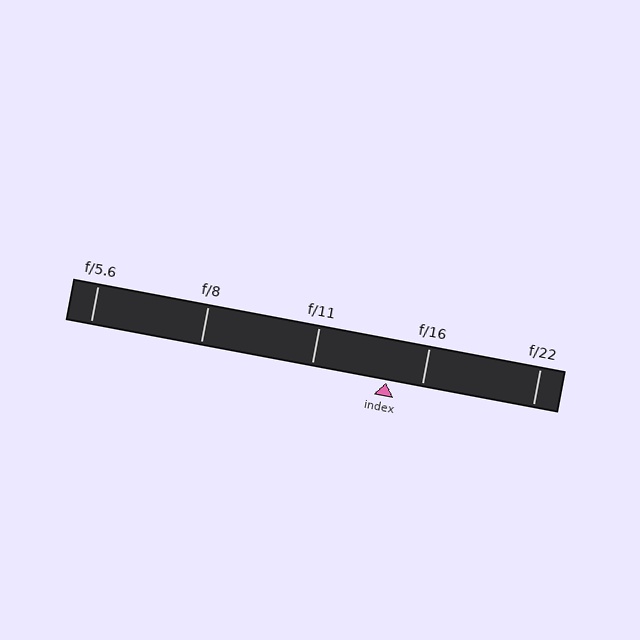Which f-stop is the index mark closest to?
The index mark is closest to f/16.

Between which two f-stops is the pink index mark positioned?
The index mark is between f/11 and f/16.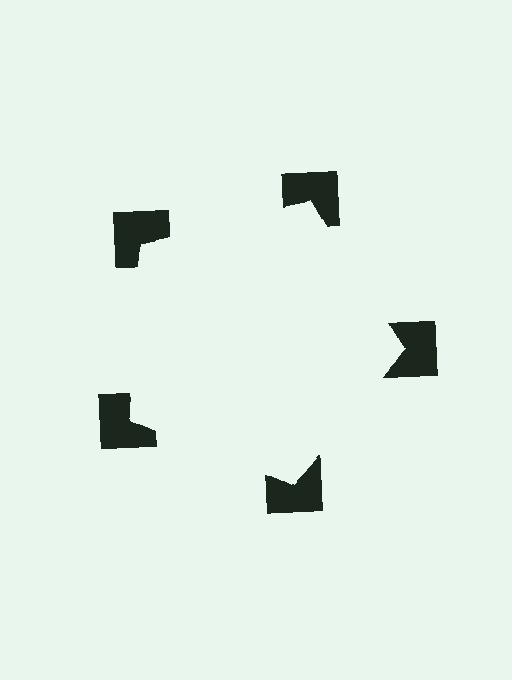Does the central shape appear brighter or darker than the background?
It typically appears slightly brighter than the background, even though no actual brightness change is drawn.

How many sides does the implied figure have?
5 sides.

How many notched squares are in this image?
There are 5 — one at each vertex of the illusory pentagon.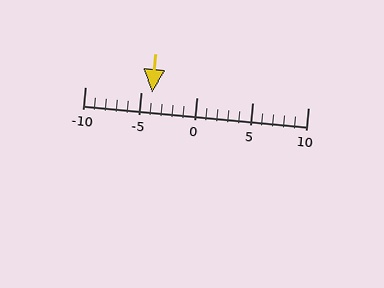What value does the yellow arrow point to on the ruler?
The yellow arrow points to approximately -4.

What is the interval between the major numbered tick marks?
The major tick marks are spaced 5 units apart.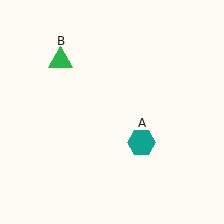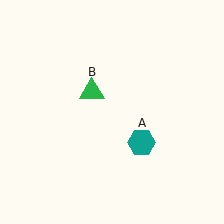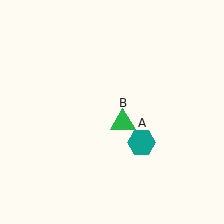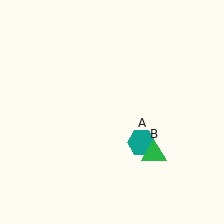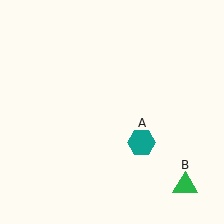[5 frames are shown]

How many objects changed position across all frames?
1 object changed position: green triangle (object B).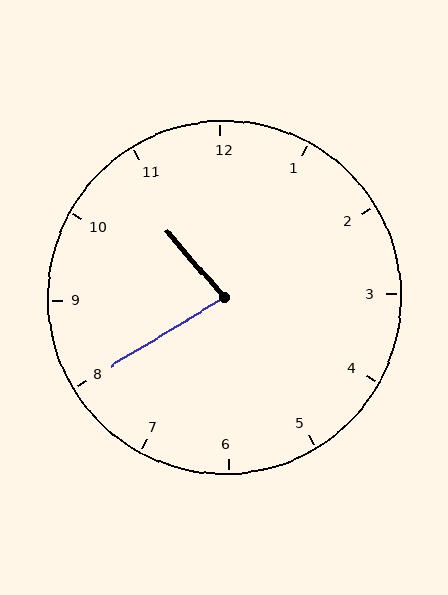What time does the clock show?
10:40.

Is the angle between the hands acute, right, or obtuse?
It is acute.